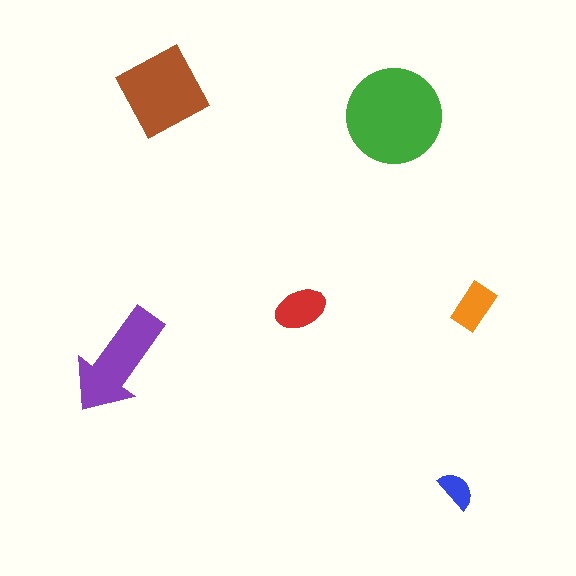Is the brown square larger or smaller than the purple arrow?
Larger.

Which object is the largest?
The green circle.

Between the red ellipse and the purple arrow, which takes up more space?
The purple arrow.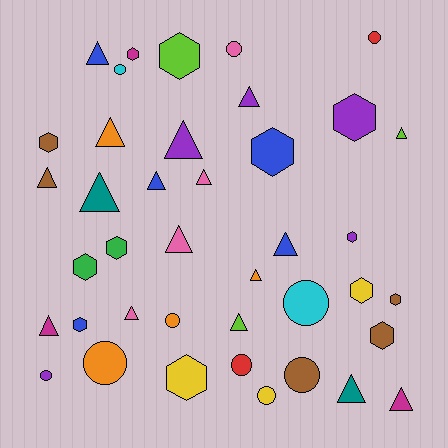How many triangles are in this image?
There are 17 triangles.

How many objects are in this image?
There are 40 objects.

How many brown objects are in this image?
There are 5 brown objects.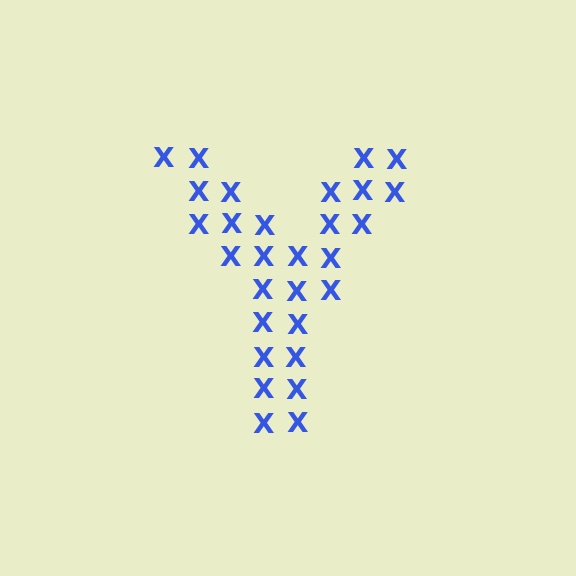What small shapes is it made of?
It is made of small letter X's.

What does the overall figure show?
The overall figure shows the letter Y.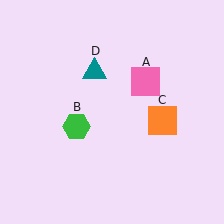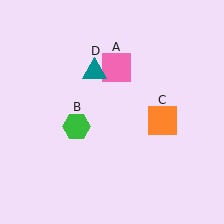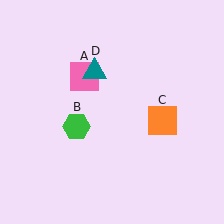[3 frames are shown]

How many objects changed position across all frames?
1 object changed position: pink square (object A).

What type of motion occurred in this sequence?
The pink square (object A) rotated counterclockwise around the center of the scene.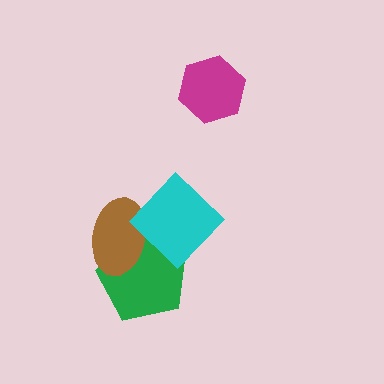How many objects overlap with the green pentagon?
2 objects overlap with the green pentagon.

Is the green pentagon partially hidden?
Yes, it is partially covered by another shape.